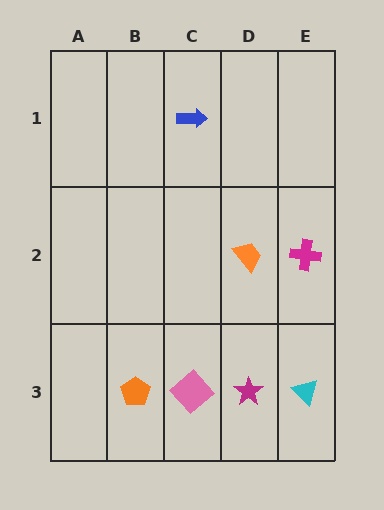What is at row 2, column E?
A magenta cross.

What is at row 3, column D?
A magenta star.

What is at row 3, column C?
A pink diamond.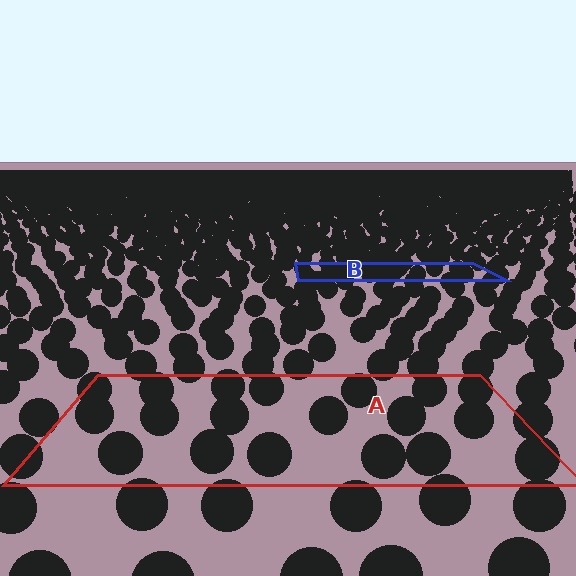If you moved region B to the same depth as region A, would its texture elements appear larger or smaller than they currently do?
They would appear larger. At a closer depth, the same texture elements are projected at a bigger on-screen size.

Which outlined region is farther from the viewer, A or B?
Region B is farther from the viewer — the texture elements inside it appear smaller and more densely packed.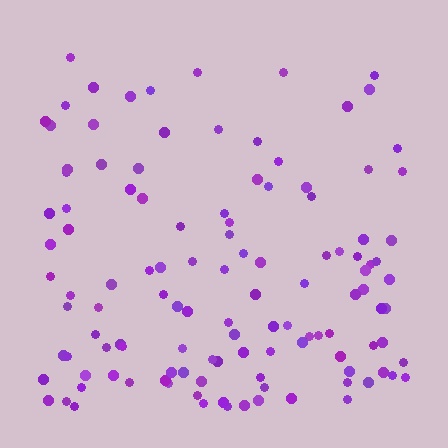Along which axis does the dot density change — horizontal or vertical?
Vertical.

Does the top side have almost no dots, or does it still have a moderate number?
Still a moderate number, just noticeably fewer than the bottom.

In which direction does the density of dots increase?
From top to bottom, with the bottom side densest.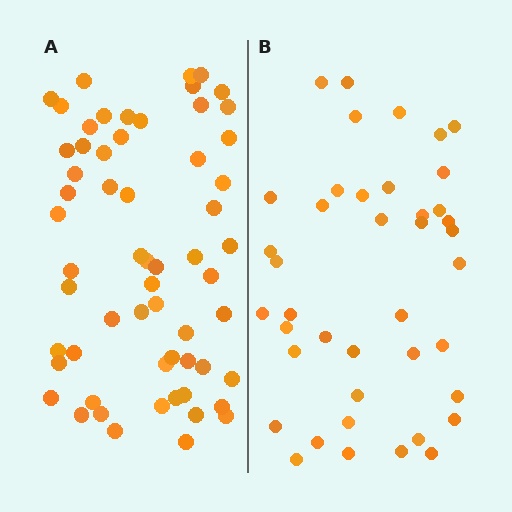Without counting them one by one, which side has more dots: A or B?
Region A (the left region) has more dots.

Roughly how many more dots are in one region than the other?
Region A has approximately 20 more dots than region B.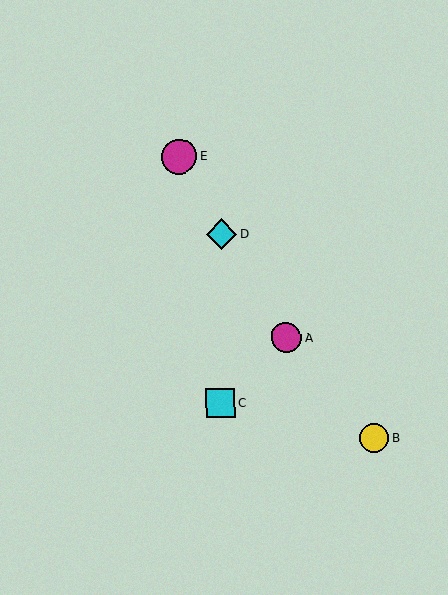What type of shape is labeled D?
Shape D is a cyan diamond.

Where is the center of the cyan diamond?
The center of the cyan diamond is at (222, 234).